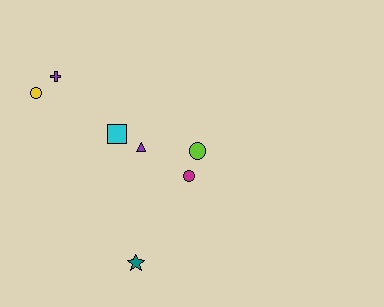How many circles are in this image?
There are 3 circles.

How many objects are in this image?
There are 7 objects.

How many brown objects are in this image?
There are no brown objects.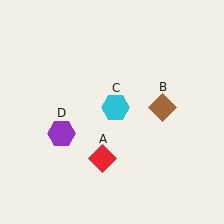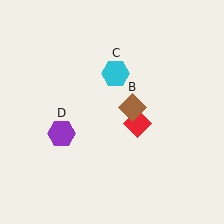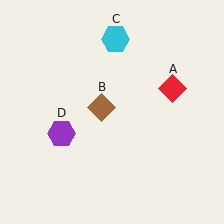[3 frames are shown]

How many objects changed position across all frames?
3 objects changed position: red diamond (object A), brown diamond (object B), cyan hexagon (object C).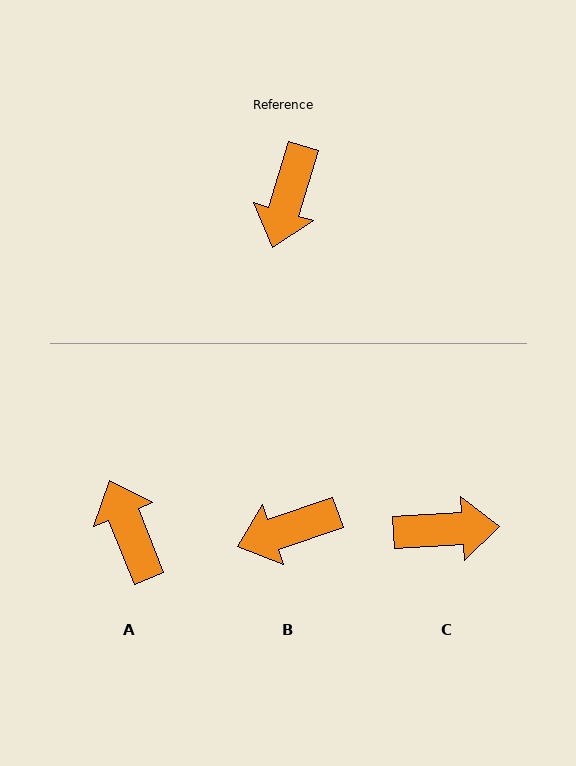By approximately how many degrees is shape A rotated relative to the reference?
Approximately 141 degrees clockwise.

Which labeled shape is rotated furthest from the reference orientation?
A, about 141 degrees away.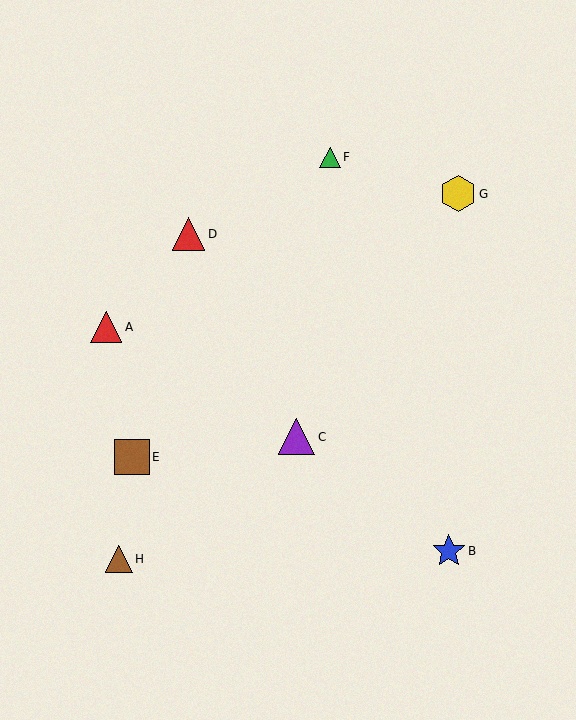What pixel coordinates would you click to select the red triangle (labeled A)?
Click at (106, 327) to select the red triangle A.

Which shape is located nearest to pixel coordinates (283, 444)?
The purple triangle (labeled C) at (297, 437) is nearest to that location.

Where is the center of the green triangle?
The center of the green triangle is at (330, 157).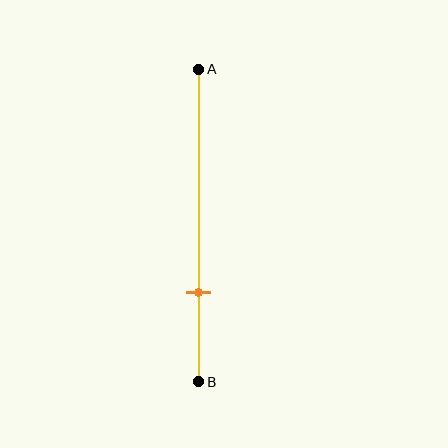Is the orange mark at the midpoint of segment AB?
No, the mark is at about 70% from A, not at the 50% midpoint.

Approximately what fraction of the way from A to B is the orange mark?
The orange mark is approximately 70% of the way from A to B.